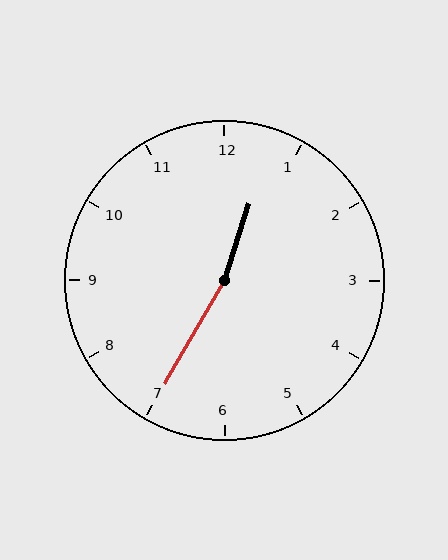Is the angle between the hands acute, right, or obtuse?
It is obtuse.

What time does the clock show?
12:35.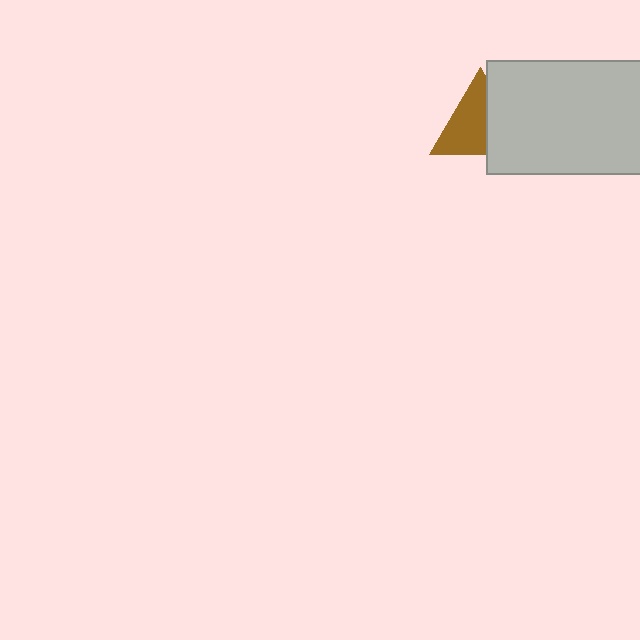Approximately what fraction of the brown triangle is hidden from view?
Roughly 40% of the brown triangle is hidden behind the light gray rectangle.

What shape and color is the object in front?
The object in front is a light gray rectangle.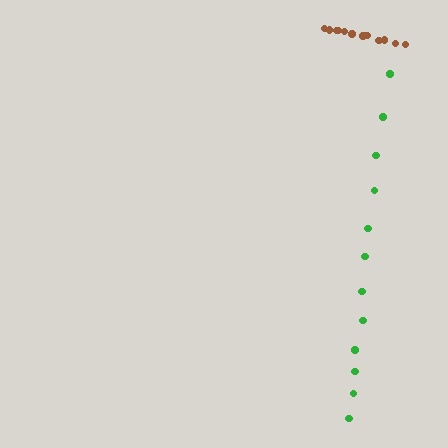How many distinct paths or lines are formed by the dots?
There are 2 distinct paths.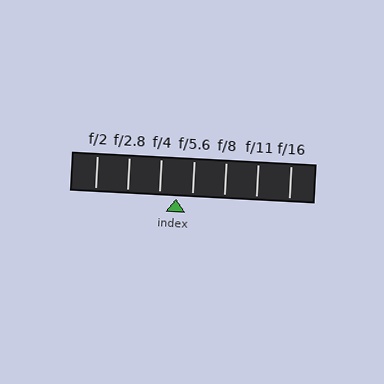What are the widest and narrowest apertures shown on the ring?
The widest aperture shown is f/2 and the narrowest is f/16.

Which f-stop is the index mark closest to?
The index mark is closest to f/5.6.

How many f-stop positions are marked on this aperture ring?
There are 7 f-stop positions marked.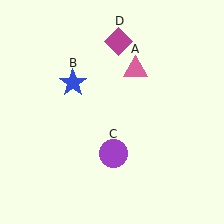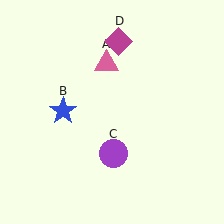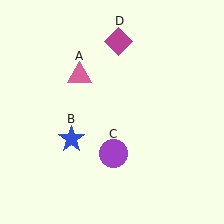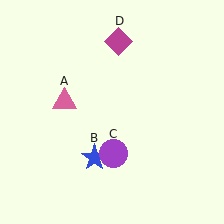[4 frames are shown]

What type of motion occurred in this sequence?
The pink triangle (object A), blue star (object B) rotated counterclockwise around the center of the scene.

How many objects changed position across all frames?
2 objects changed position: pink triangle (object A), blue star (object B).